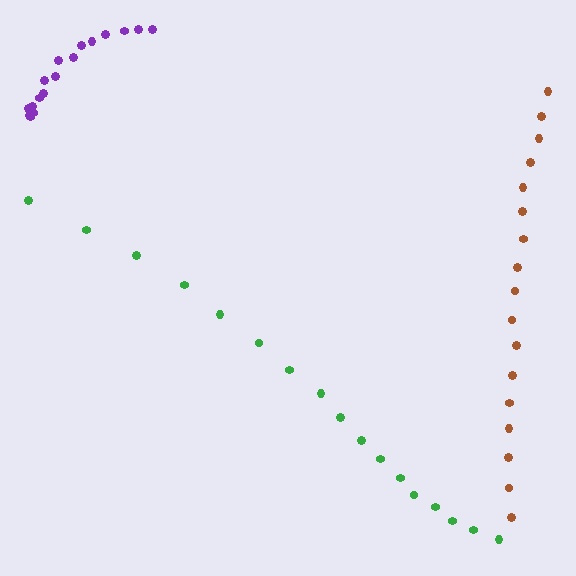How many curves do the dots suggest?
There are 3 distinct paths.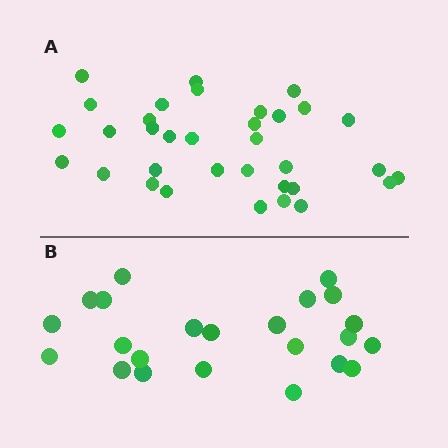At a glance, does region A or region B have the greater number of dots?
Region A (the top region) has more dots.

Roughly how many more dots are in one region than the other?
Region A has roughly 12 or so more dots than region B.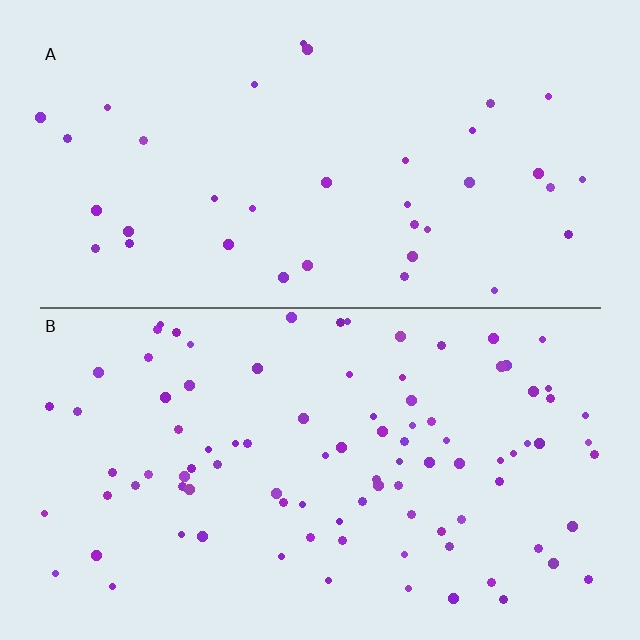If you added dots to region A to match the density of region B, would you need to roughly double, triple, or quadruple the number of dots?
Approximately triple.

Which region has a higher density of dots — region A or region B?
B (the bottom).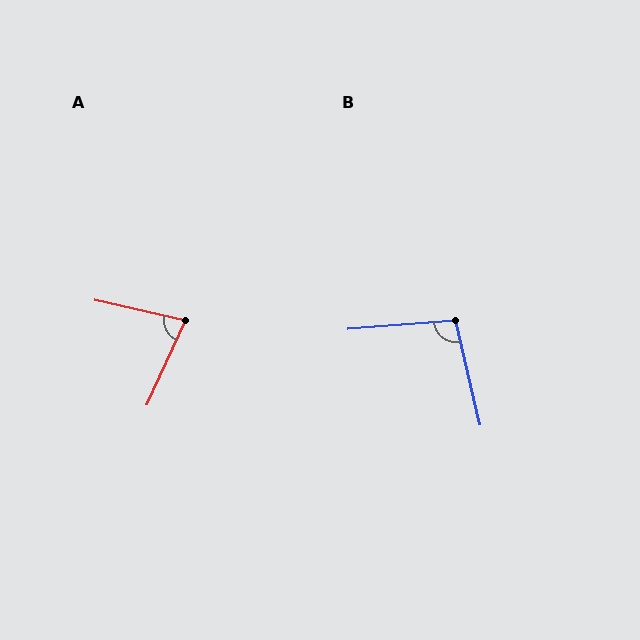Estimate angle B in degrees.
Approximately 99 degrees.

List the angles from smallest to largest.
A (78°), B (99°).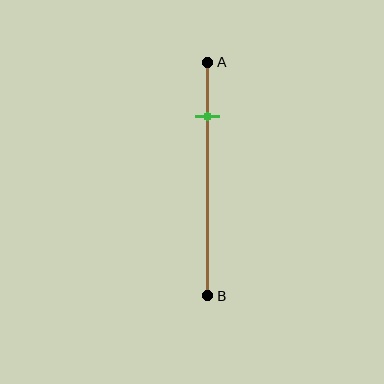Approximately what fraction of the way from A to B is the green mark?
The green mark is approximately 25% of the way from A to B.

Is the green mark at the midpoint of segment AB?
No, the mark is at about 25% from A, not at the 50% midpoint.